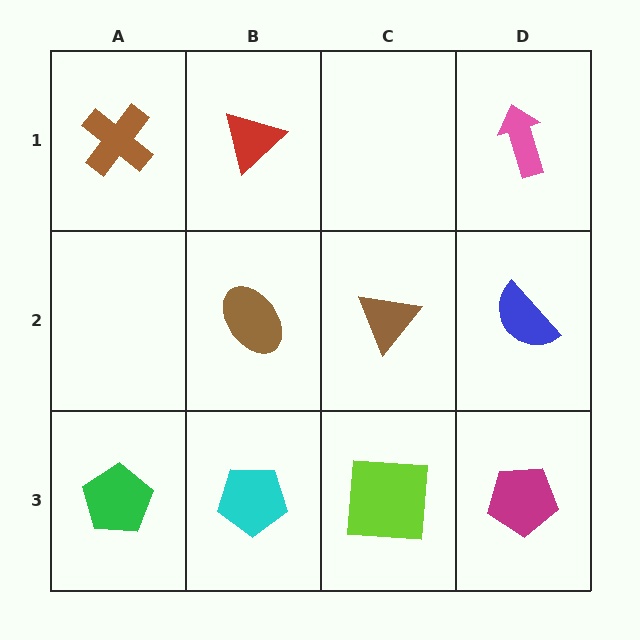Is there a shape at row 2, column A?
No, that cell is empty.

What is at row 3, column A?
A green pentagon.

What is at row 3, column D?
A magenta pentagon.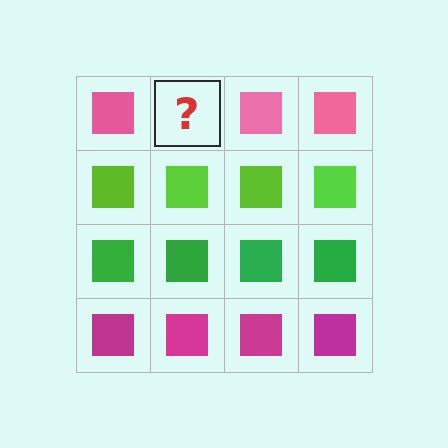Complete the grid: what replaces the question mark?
The question mark should be replaced with a pink square.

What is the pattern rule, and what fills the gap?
The rule is that each row has a consistent color. The gap should be filled with a pink square.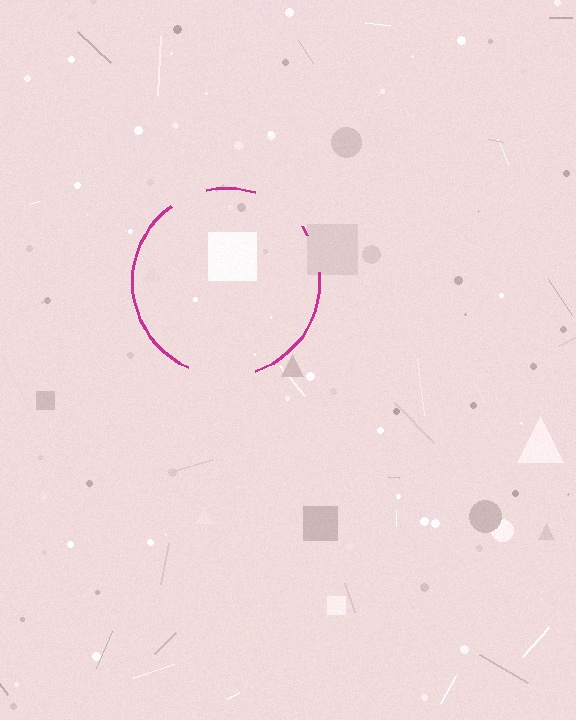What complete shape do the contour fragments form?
The contour fragments form a circle.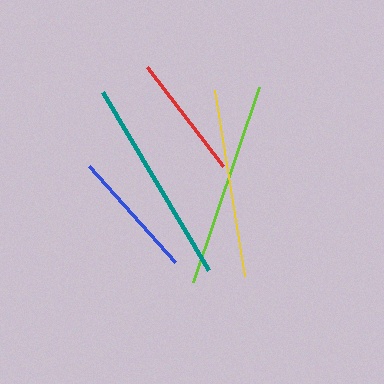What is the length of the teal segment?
The teal segment is approximately 207 pixels long.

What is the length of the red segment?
The red segment is approximately 124 pixels long.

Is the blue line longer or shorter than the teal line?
The teal line is longer than the blue line.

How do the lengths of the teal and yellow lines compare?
The teal and yellow lines are approximately the same length.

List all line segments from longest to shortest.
From longest to shortest: teal, lime, yellow, blue, red.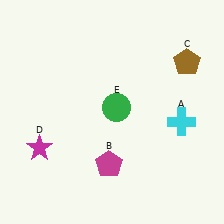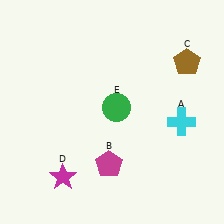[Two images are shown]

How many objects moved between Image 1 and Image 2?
1 object moved between the two images.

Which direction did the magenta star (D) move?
The magenta star (D) moved down.